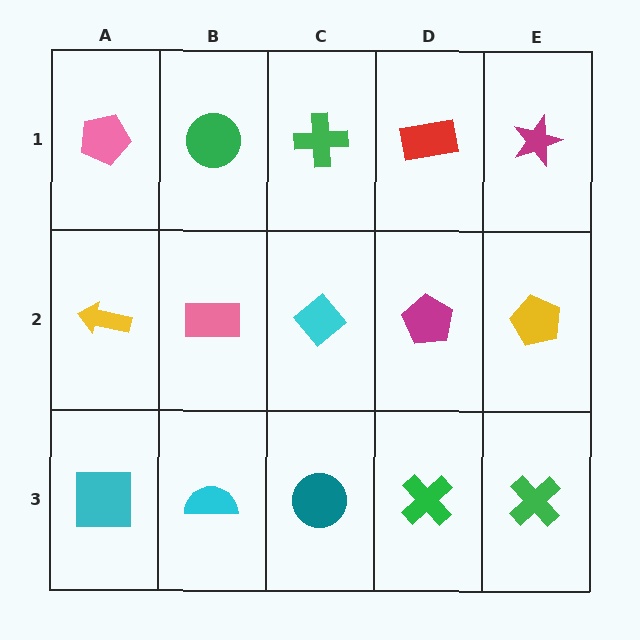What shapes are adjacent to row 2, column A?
A pink pentagon (row 1, column A), a cyan square (row 3, column A), a pink rectangle (row 2, column B).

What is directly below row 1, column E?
A yellow pentagon.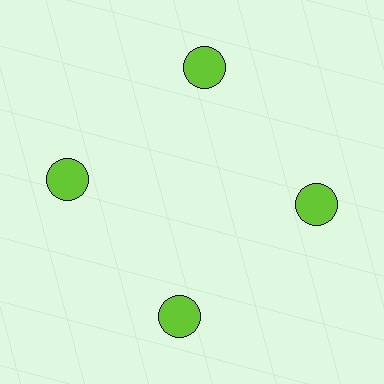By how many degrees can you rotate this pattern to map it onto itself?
The pattern maps onto itself every 90 degrees of rotation.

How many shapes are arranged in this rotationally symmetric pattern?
There are 4 shapes, arranged in 4 groups of 1.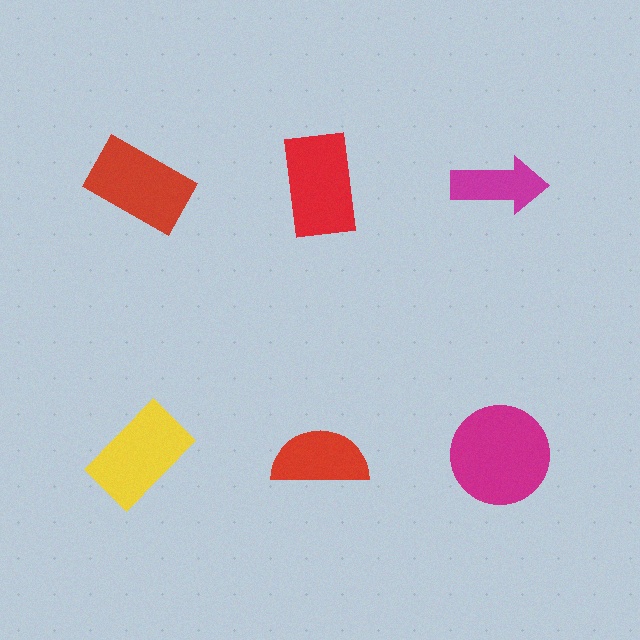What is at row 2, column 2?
A red semicircle.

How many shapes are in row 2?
3 shapes.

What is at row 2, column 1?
A yellow rectangle.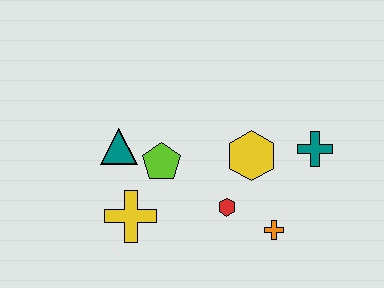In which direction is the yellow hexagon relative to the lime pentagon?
The yellow hexagon is to the right of the lime pentagon.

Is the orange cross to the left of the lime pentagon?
No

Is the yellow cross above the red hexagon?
No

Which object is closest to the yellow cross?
The lime pentagon is closest to the yellow cross.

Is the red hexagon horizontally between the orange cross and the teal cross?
No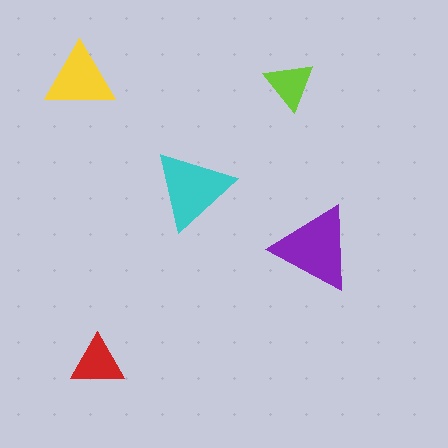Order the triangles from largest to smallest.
the purple one, the cyan one, the yellow one, the red one, the lime one.